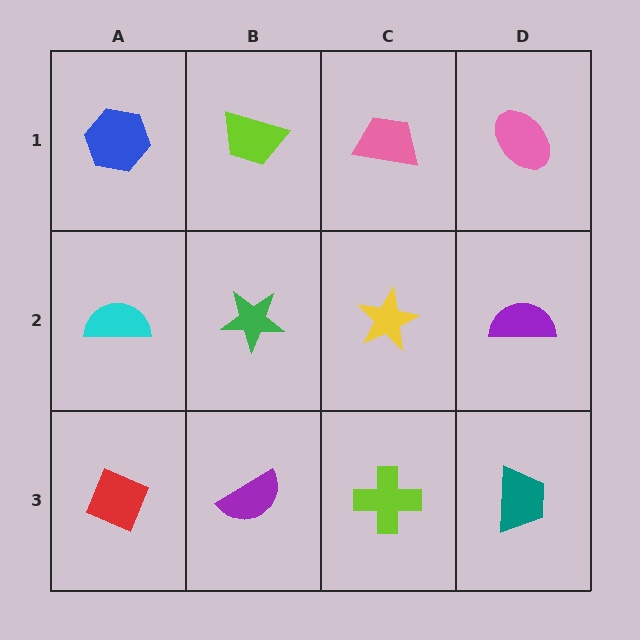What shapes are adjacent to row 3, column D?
A purple semicircle (row 2, column D), a lime cross (row 3, column C).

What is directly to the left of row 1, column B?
A blue hexagon.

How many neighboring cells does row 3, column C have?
3.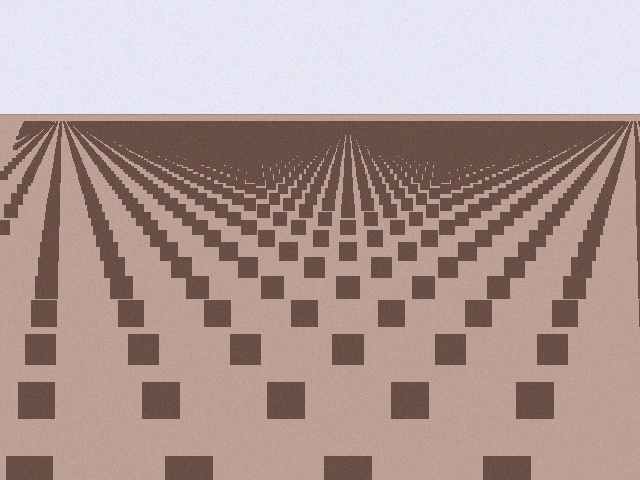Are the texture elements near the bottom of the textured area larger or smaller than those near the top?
Larger. Near the bottom, elements are closer to the viewer and appear at a bigger on-screen size.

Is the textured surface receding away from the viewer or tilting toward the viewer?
The surface is receding away from the viewer. Texture elements get smaller and denser toward the top.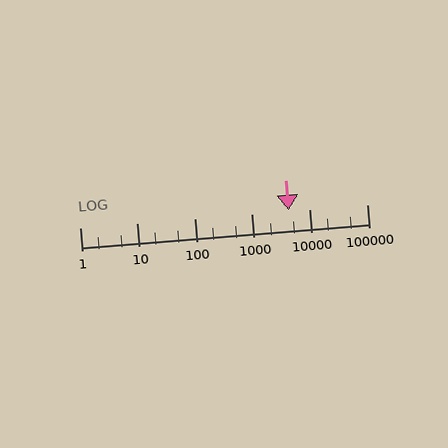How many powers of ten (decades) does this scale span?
The scale spans 5 decades, from 1 to 100000.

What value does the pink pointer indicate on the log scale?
The pointer indicates approximately 4300.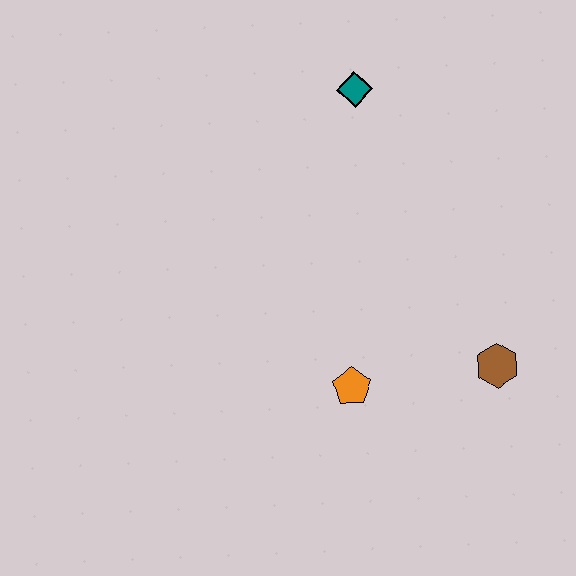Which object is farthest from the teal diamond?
The brown hexagon is farthest from the teal diamond.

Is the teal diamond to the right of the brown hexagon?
No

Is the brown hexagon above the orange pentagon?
Yes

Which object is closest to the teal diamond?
The orange pentagon is closest to the teal diamond.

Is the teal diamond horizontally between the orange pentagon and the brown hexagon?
Yes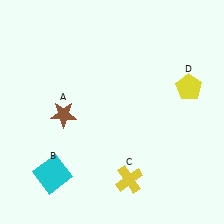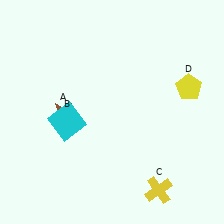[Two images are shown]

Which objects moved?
The objects that moved are: the cyan square (B), the yellow cross (C).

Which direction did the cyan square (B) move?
The cyan square (B) moved up.